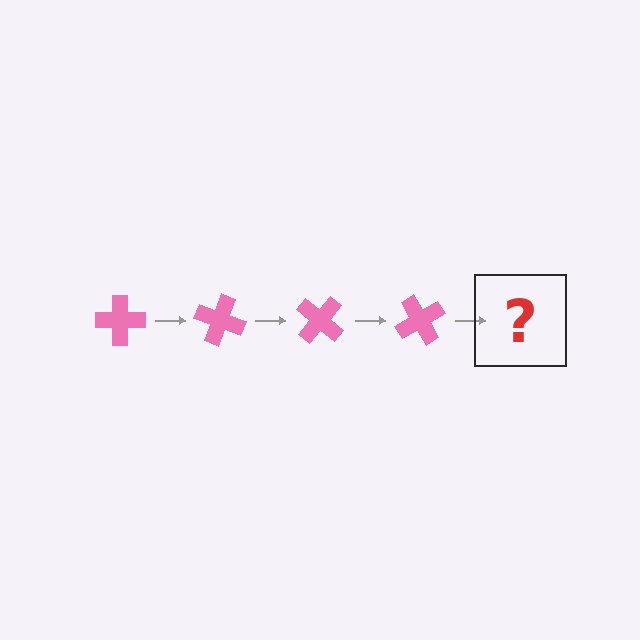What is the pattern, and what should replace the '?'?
The pattern is that the cross rotates 20 degrees each step. The '?' should be a pink cross rotated 80 degrees.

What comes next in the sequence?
The next element should be a pink cross rotated 80 degrees.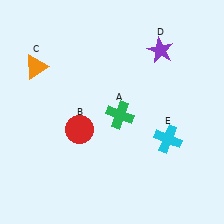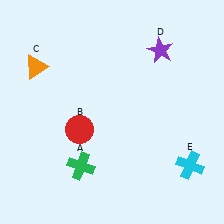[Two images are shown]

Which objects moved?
The objects that moved are: the green cross (A), the cyan cross (E).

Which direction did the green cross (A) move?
The green cross (A) moved down.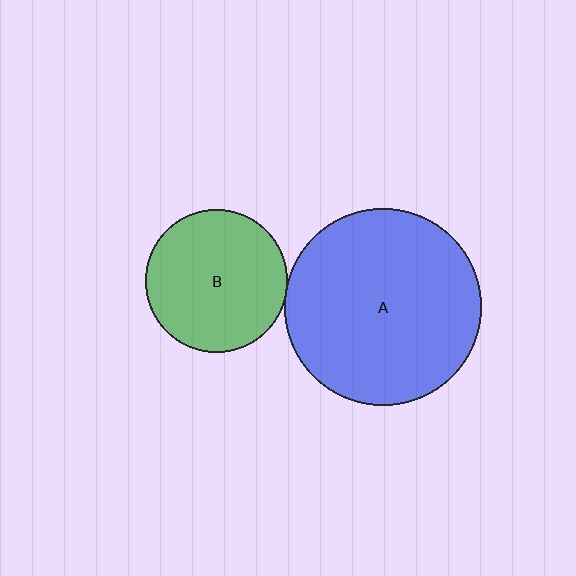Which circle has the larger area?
Circle A (blue).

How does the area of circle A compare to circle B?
Approximately 1.9 times.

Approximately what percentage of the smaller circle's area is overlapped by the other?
Approximately 5%.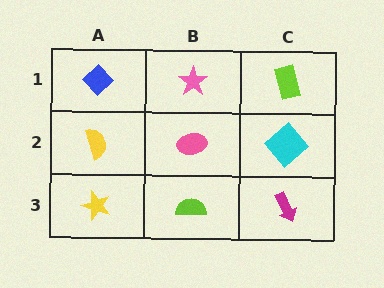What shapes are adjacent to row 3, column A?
A yellow semicircle (row 2, column A), a lime semicircle (row 3, column B).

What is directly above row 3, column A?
A yellow semicircle.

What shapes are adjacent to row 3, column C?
A cyan diamond (row 2, column C), a lime semicircle (row 3, column B).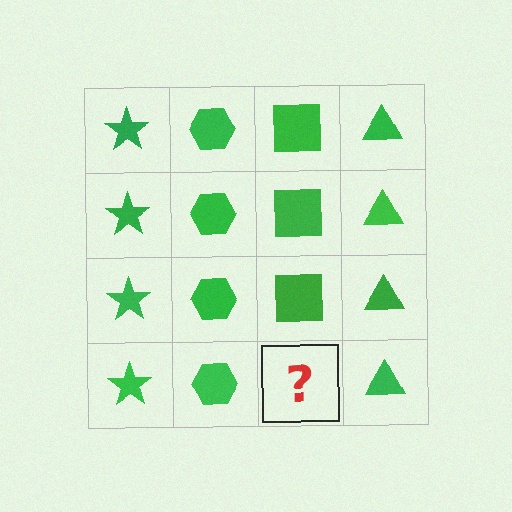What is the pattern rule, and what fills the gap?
The rule is that each column has a consistent shape. The gap should be filled with a green square.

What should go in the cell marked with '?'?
The missing cell should contain a green square.